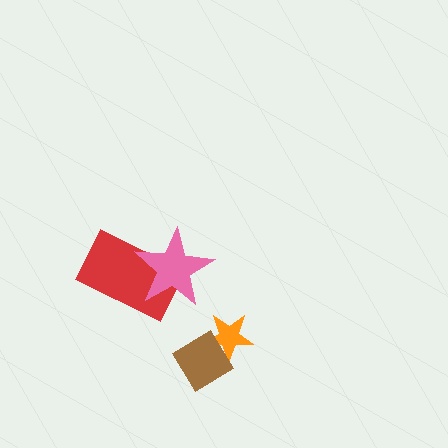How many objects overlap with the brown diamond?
1 object overlaps with the brown diamond.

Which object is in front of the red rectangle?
The pink star is in front of the red rectangle.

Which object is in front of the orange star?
The brown diamond is in front of the orange star.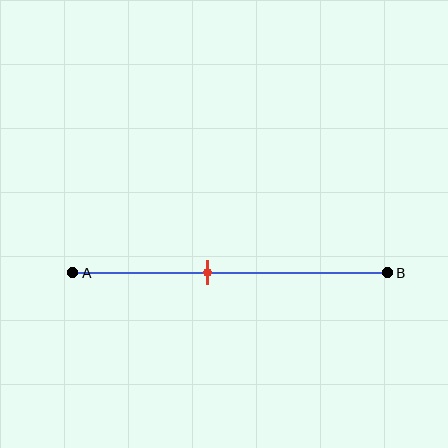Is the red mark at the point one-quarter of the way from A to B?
No, the mark is at about 45% from A, not at the 25% one-quarter point.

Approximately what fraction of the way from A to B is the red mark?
The red mark is approximately 45% of the way from A to B.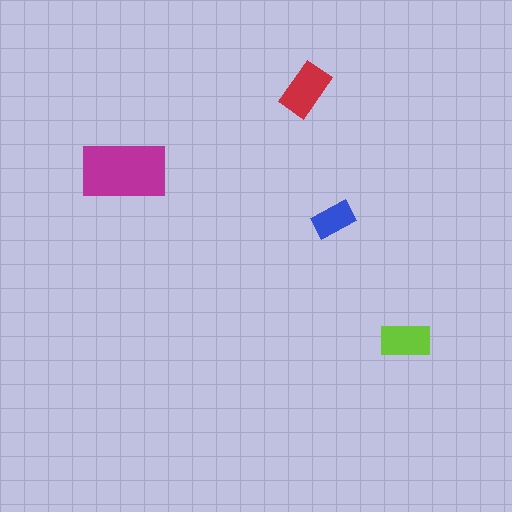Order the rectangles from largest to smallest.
the magenta one, the red one, the lime one, the blue one.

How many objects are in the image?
There are 4 objects in the image.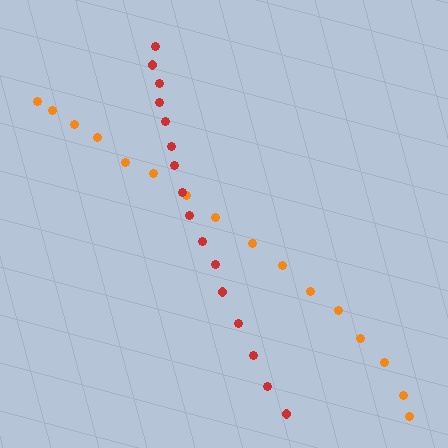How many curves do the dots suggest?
There are 2 distinct paths.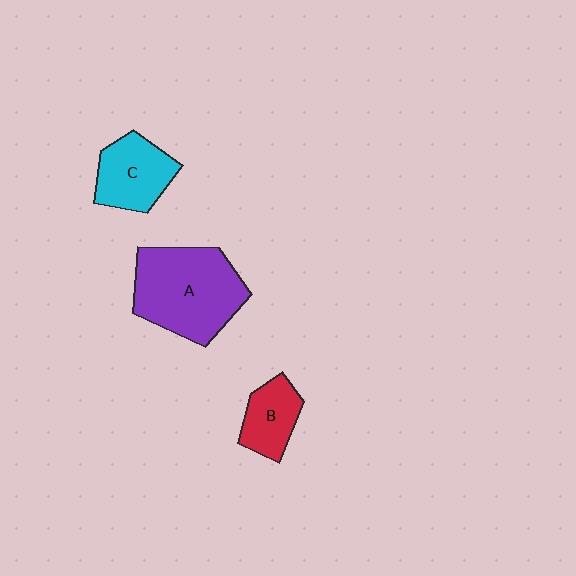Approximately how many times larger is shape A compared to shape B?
Approximately 2.4 times.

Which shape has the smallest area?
Shape B (red).